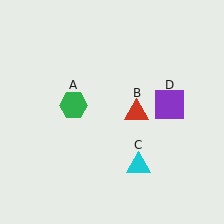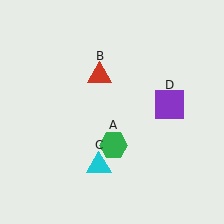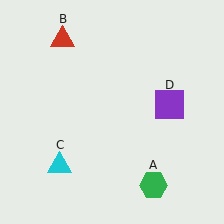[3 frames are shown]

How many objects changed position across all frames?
3 objects changed position: green hexagon (object A), red triangle (object B), cyan triangle (object C).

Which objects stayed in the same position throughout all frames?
Purple square (object D) remained stationary.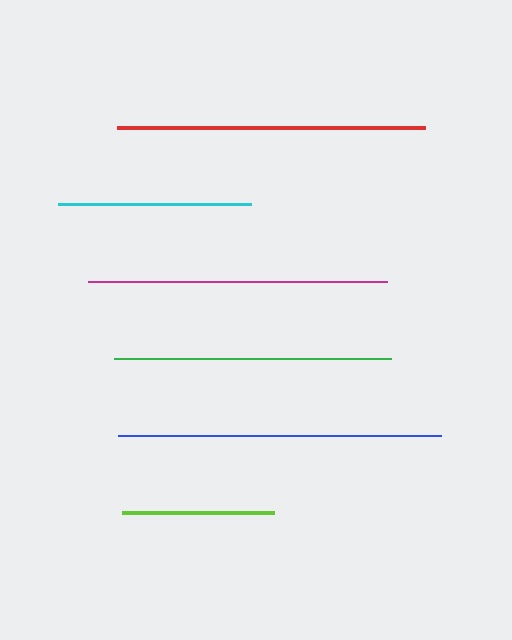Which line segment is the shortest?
The lime line is the shortest at approximately 152 pixels.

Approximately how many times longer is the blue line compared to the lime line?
The blue line is approximately 2.1 times the length of the lime line.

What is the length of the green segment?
The green segment is approximately 277 pixels long.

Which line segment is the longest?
The blue line is the longest at approximately 324 pixels.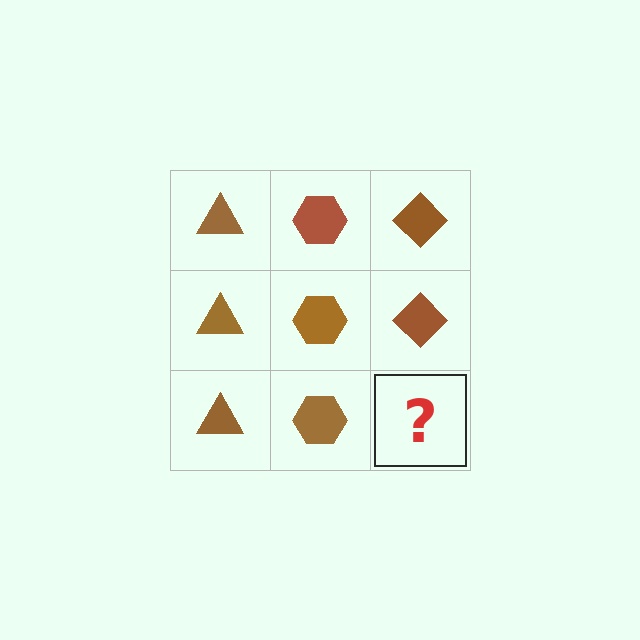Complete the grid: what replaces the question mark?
The question mark should be replaced with a brown diamond.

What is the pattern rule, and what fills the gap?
The rule is that each column has a consistent shape. The gap should be filled with a brown diamond.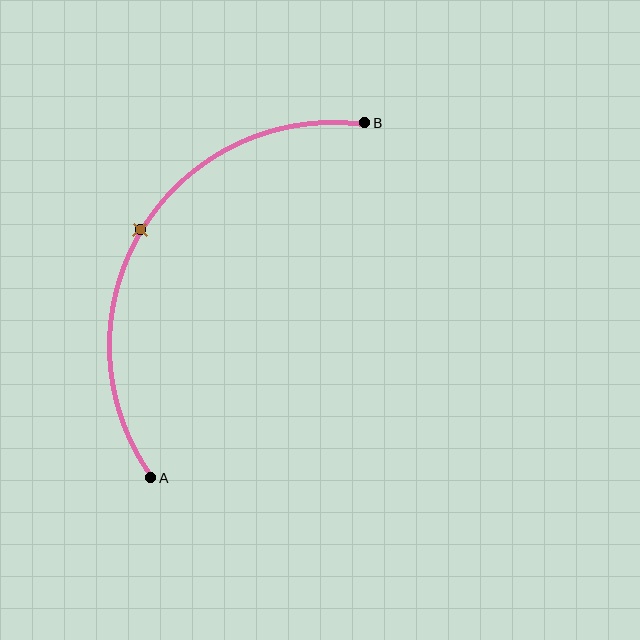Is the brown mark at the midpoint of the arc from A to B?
Yes. The brown mark lies on the arc at equal arc-length from both A and B — it is the arc midpoint.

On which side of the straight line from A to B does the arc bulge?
The arc bulges to the left of the straight line connecting A and B.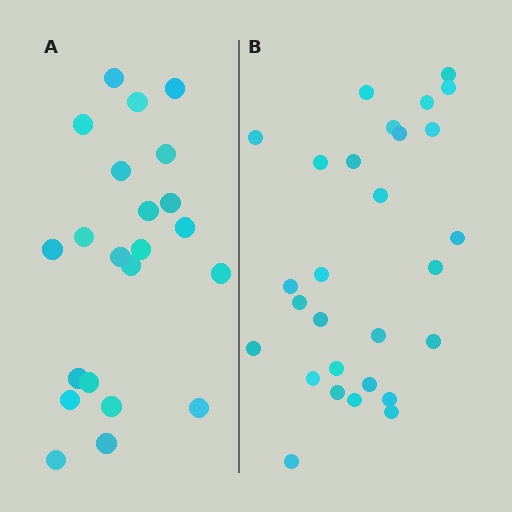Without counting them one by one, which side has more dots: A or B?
Region B (the right region) has more dots.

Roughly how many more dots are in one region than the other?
Region B has about 6 more dots than region A.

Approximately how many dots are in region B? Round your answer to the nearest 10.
About 30 dots. (The exact count is 28, which rounds to 30.)